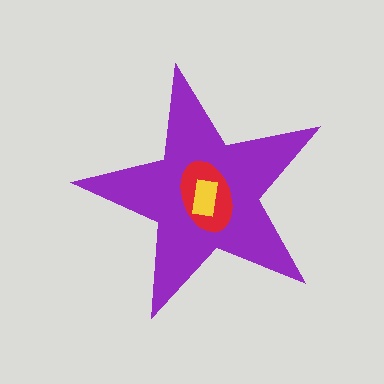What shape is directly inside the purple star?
The red ellipse.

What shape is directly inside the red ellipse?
The yellow rectangle.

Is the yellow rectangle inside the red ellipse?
Yes.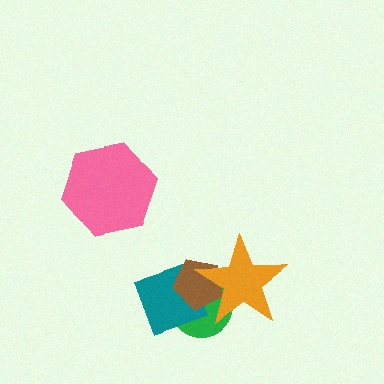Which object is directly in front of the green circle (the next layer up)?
The teal square is directly in front of the green circle.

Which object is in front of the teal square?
The brown pentagon is in front of the teal square.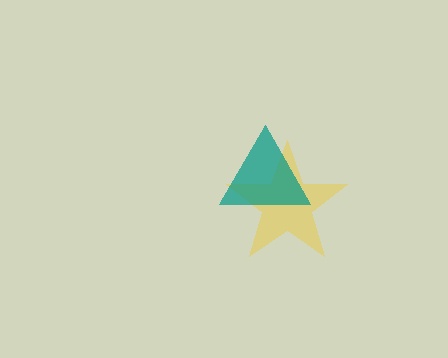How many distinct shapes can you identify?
There are 2 distinct shapes: a yellow star, a teal triangle.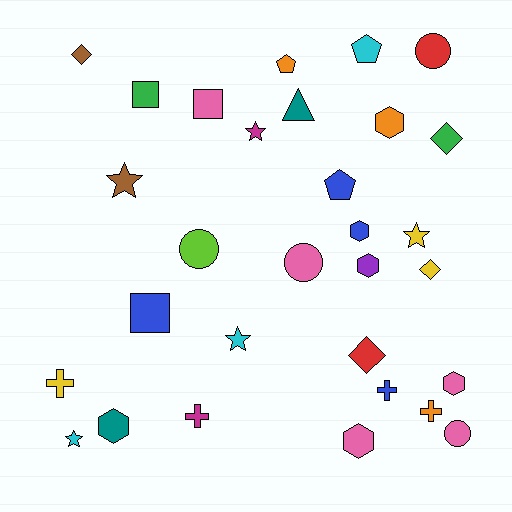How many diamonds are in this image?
There are 4 diamonds.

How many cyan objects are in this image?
There are 3 cyan objects.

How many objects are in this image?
There are 30 objects.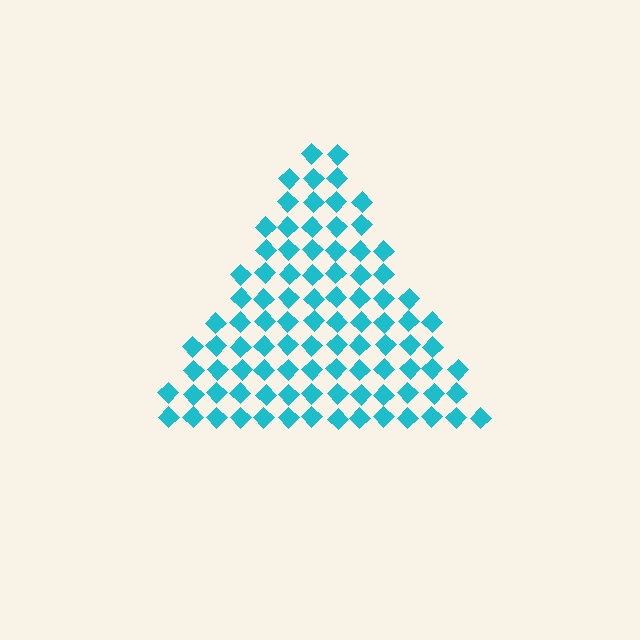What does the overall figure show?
The overall figure shows a triangle.